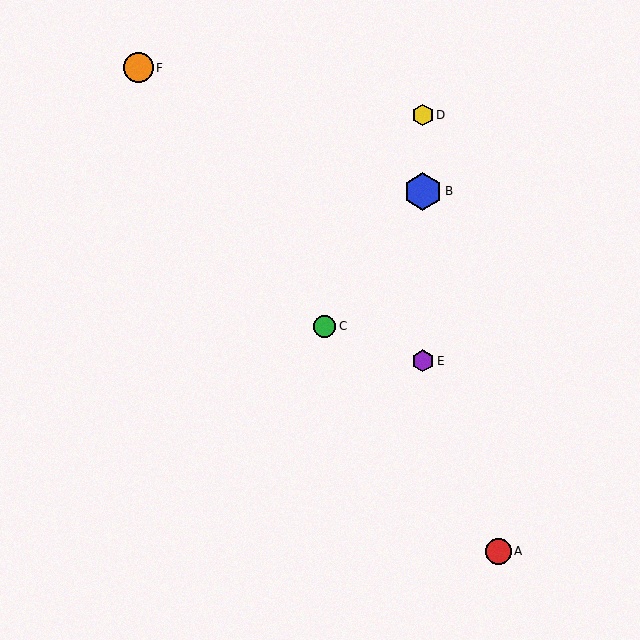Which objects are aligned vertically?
Objects B, D, E are aligned vertically.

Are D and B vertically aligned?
Yes, both are at x≈423.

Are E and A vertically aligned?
No, E is at x≈423 and A is at x≈498.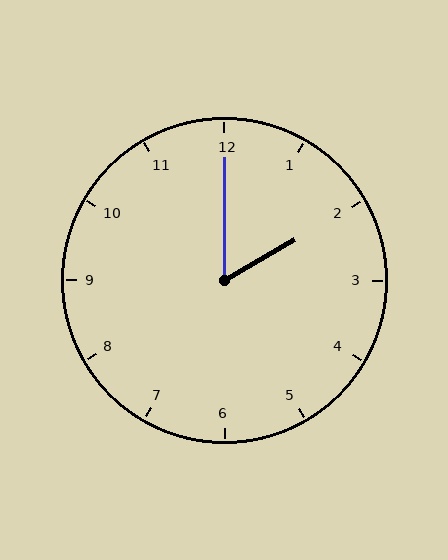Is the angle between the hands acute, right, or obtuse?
It is acute.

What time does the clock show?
2:00.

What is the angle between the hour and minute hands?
Approximately 60 degrees.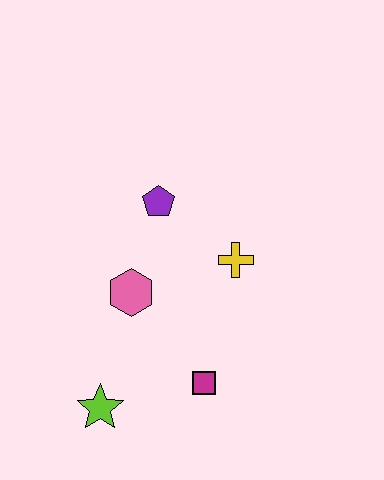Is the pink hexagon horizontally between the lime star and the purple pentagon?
Yes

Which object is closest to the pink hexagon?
The purple pentagon is closest to the pink hexagon.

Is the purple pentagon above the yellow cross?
Yes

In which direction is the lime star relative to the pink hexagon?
The lime star is below the pink hexagon.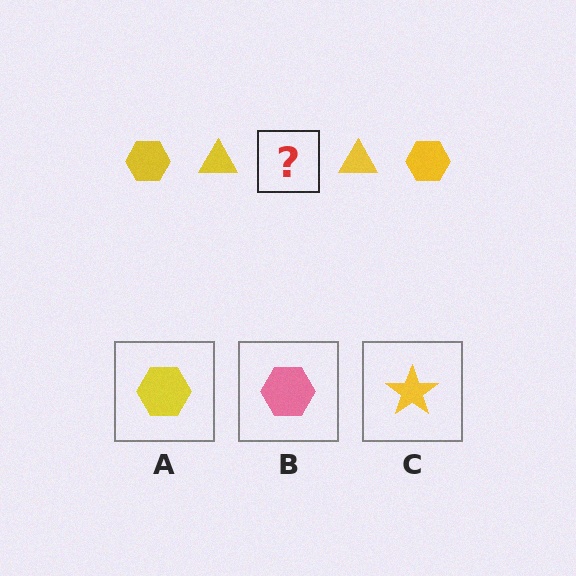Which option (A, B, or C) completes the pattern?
A.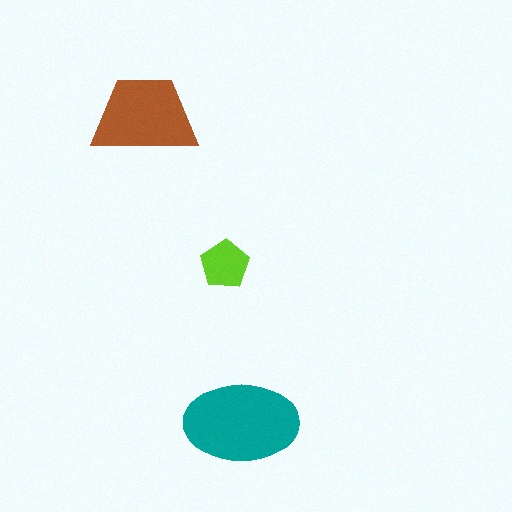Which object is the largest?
The teal ellipse.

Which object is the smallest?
The lime pentagon.